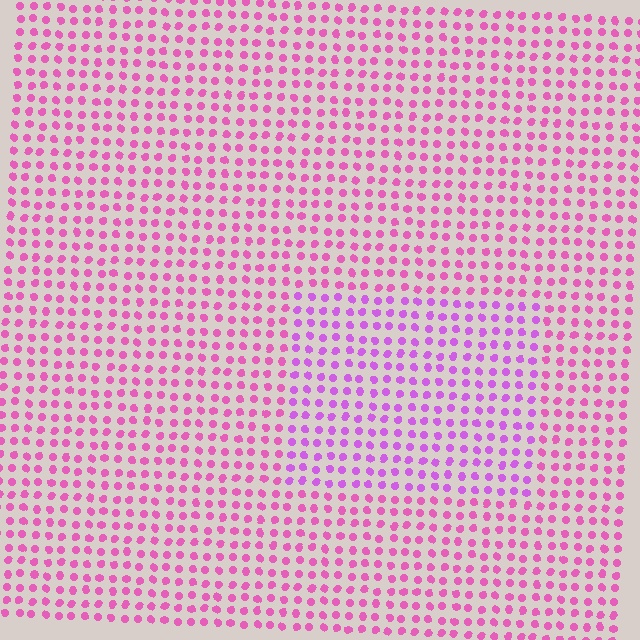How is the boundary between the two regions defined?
The boundary is defined purely by a slight shift in hue (about 29 degrees). Spacing, size, and orientation are identical on both sides.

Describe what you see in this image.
The image is filled with small pink elements in a uniform arrangement. A rectangle-shaped region is visible where the elements are tinted to a slightly different hue, forming a subtle color boundary.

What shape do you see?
I see a rectangle.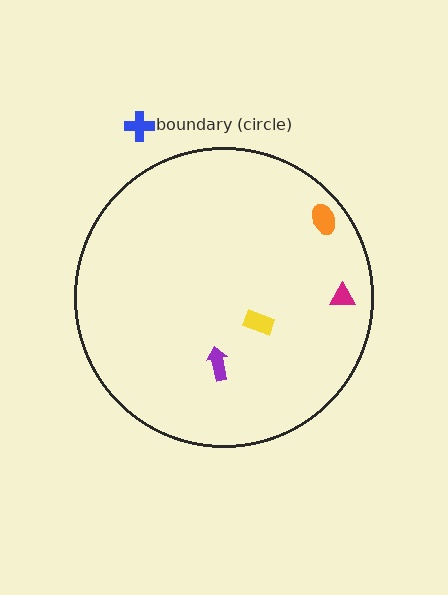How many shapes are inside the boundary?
4 inside, 1 outside.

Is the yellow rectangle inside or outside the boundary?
Inside.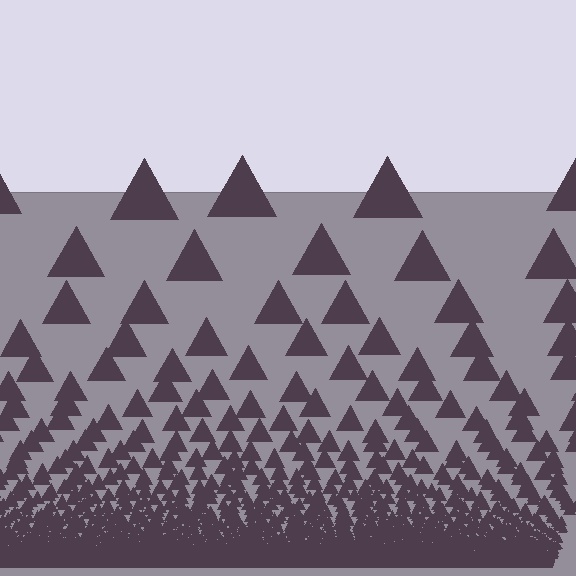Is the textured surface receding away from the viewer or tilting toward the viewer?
The surface appears to tilt toward the viewer. Texture elements get larger and sparser toward the top.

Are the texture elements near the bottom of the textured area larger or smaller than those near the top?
Smaller. The gradient is inverted — elements near the bottom are smaller and denser.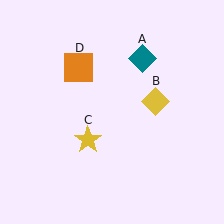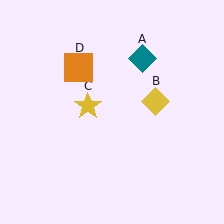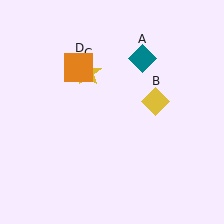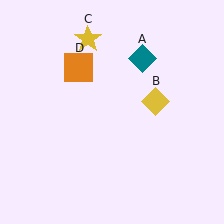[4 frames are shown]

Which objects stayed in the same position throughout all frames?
Teal diamond (object A) and yellow diamond (object B) and orange square (object D) remained stationary.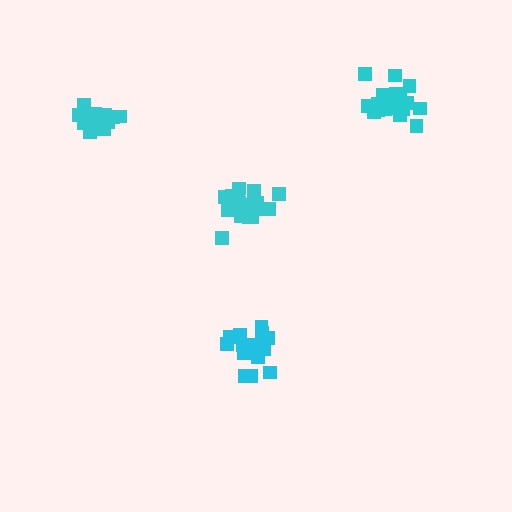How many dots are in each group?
Group 1: 20 dots, Group 2: 18 dots, Group 3: 16 dots, Group 4: 19 dots (73 total).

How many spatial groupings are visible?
There are 4 spatial groupings.